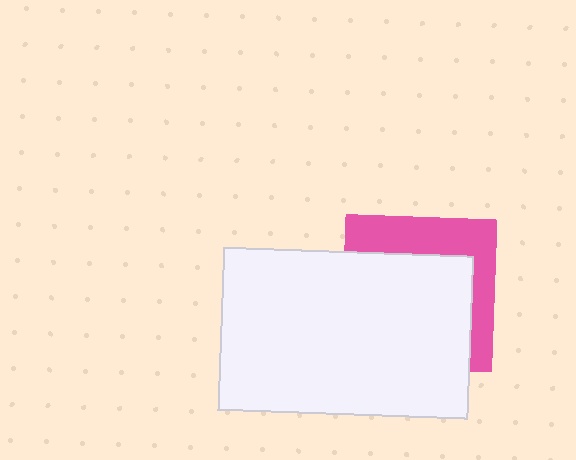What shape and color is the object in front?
The object in front is a white rectangle.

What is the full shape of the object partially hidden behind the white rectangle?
The partially hidden object is a pink square.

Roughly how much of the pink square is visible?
A small part of it is visible (roughly 36%).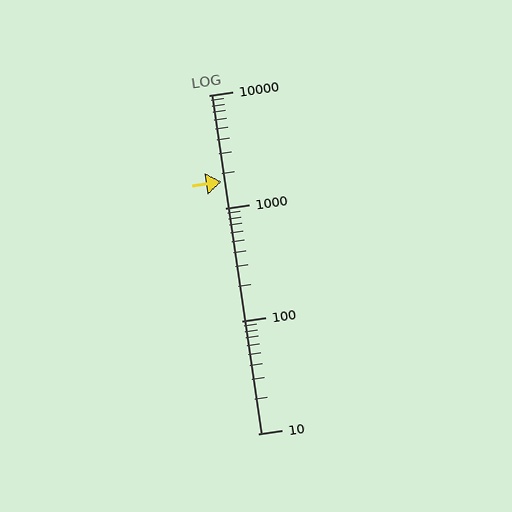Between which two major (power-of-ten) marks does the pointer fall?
The pointer is between 1000 and 10000.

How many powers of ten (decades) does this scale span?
The scale spans 3 decades, from 10 to 10000.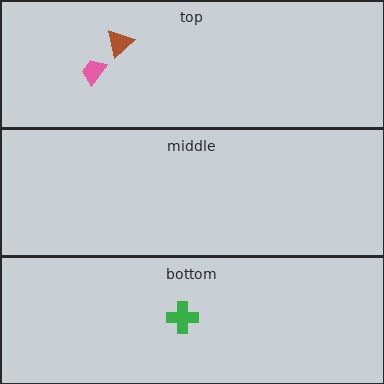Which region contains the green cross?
The bottom region.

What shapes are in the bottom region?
The green cross.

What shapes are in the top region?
The pink trapezoid, the brown triangle.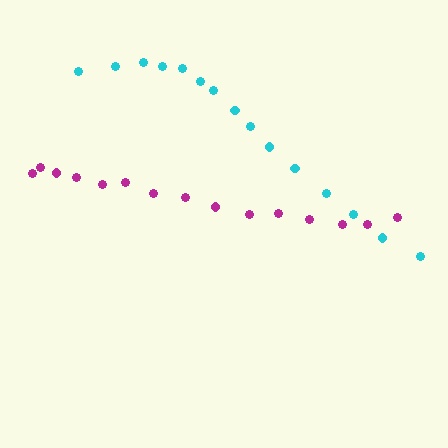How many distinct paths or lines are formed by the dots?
There are 2 distinct paths.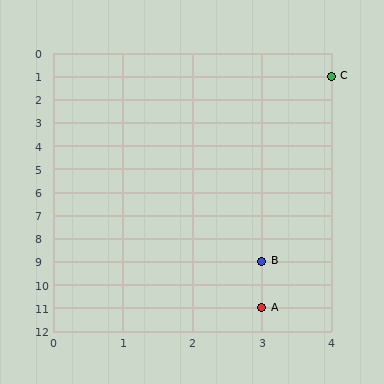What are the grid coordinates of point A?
Point A is at grid coordinates (3, 11).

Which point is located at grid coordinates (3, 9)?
Point B is at (3, 9).